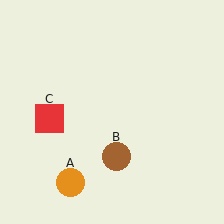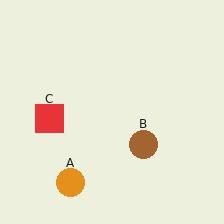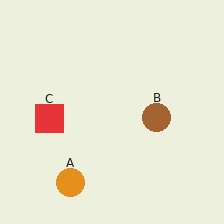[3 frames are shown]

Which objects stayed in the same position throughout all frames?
Orange circle (object A) and red square (object C) remained stationary.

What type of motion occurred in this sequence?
The brown circle (object B) rotated counterclockwise around the center of the scene.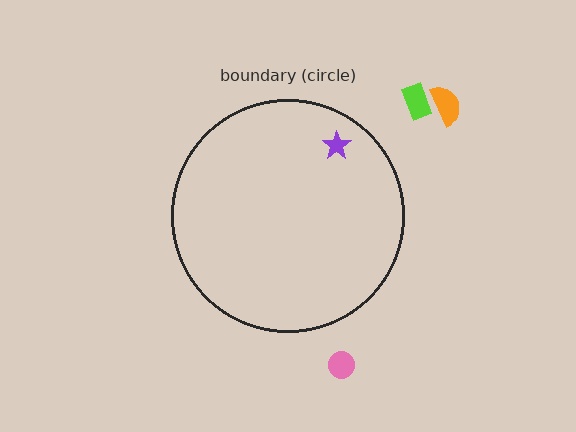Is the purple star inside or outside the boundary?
Inside.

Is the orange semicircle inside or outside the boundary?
Outside.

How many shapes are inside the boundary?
1 inside, 3 outside.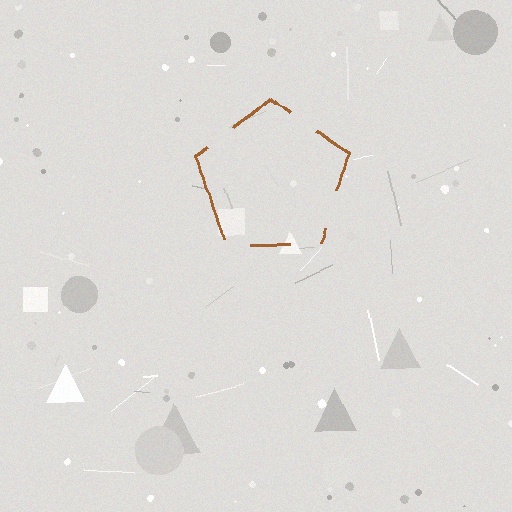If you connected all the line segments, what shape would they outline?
They would outline a pentagon.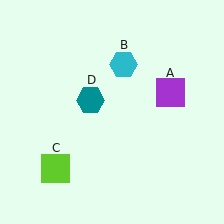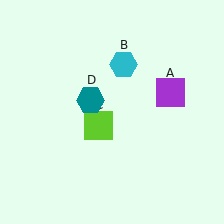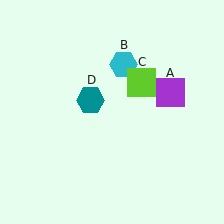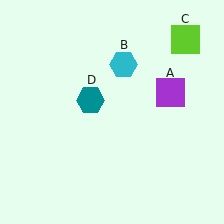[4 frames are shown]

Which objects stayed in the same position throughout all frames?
Purple square (object A) and cyan hexagon (object B) and teal hexagon (object D) remained stationary.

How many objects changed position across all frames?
1 object changed position: lime square (object C).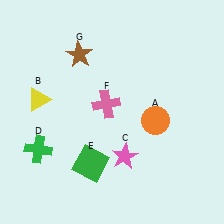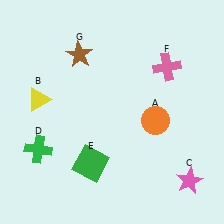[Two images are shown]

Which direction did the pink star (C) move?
The pink star (C) moved right.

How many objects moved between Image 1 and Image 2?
2 objects moved between the two images.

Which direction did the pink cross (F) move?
The pink cross (F) moved right.